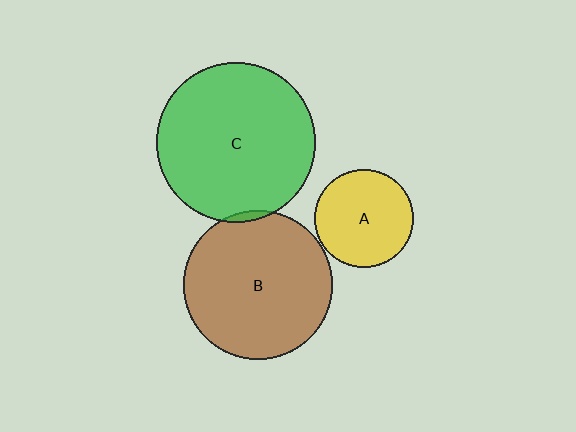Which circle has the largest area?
Circle C (green).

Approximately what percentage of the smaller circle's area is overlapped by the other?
Approximately 5%.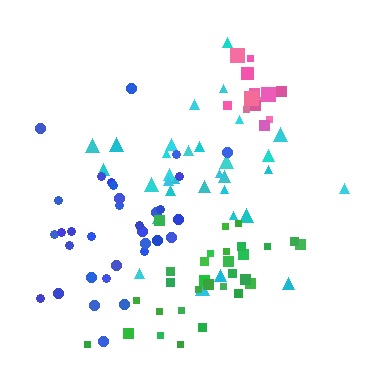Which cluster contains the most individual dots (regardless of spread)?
Blue (33).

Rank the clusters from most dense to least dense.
pink, green, blue, cyan.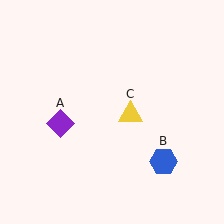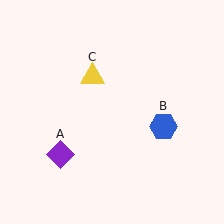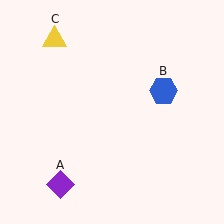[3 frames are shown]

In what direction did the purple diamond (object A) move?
The purple diamond (object A) moved down.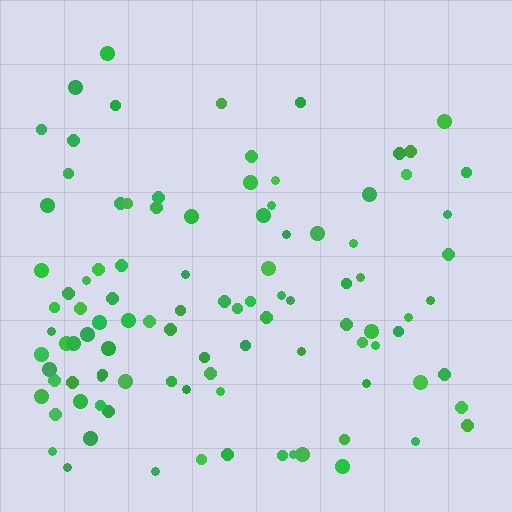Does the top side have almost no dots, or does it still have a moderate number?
Still a moderate number, just noticeably fewer than the bottom.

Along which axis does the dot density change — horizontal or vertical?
Vertical.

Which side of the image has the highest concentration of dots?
The bottom.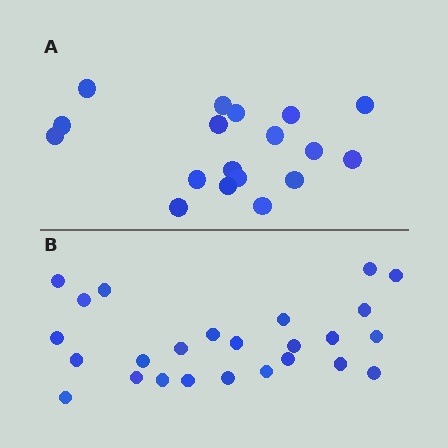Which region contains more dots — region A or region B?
Region B (the bottom region) has more dots.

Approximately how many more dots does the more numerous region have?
Region B has roughly 8 or so more dots than region A.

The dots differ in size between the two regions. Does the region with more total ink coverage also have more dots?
No. Region A has more total ink coverage because its dots are larger, but region B actually contains more individual dots. Total area can be misleading — the number of items is what matters here.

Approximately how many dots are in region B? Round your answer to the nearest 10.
About 20 dots. (The exact count is 25, which rounds to 20.)